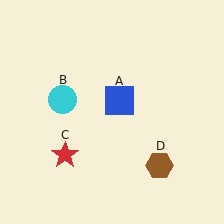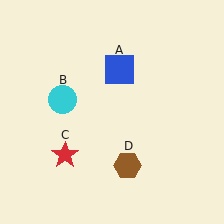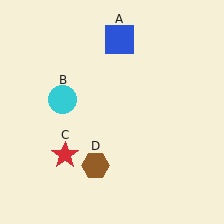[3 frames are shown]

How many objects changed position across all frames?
2 objects changed position: blue square (object A), brown hexagon (object D).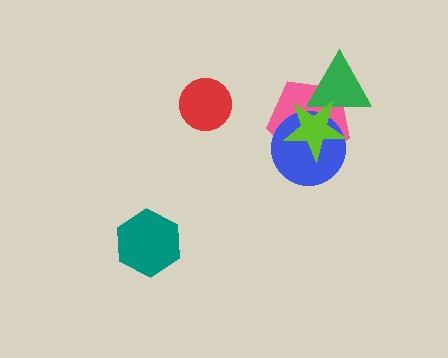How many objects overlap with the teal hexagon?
0 objects overlap with the teal hexagon.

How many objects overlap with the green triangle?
2 objects overlap with the green triangle.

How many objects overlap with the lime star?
3 objects overlap with the lime star.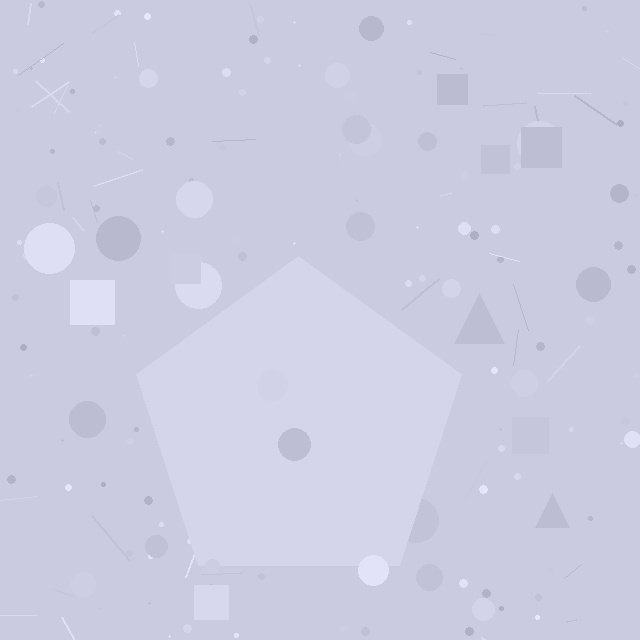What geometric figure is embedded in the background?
A pentagon is embedded in the background.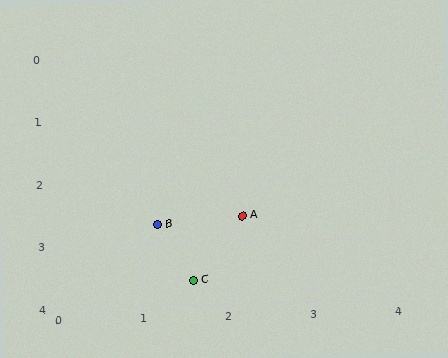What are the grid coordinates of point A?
Point A is at approximately (2.2, 2.6).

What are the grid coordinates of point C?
Point C is at approximately (1.6, 3.6).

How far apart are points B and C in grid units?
Points B and C are about 1.0 grid units apart.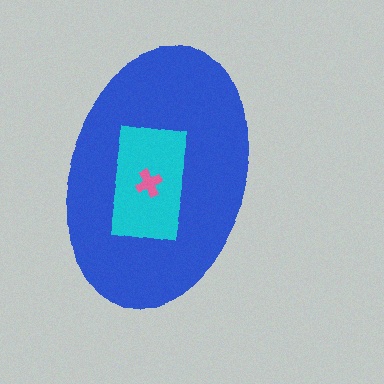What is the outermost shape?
The blue ellipse.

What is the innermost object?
The pink cross.